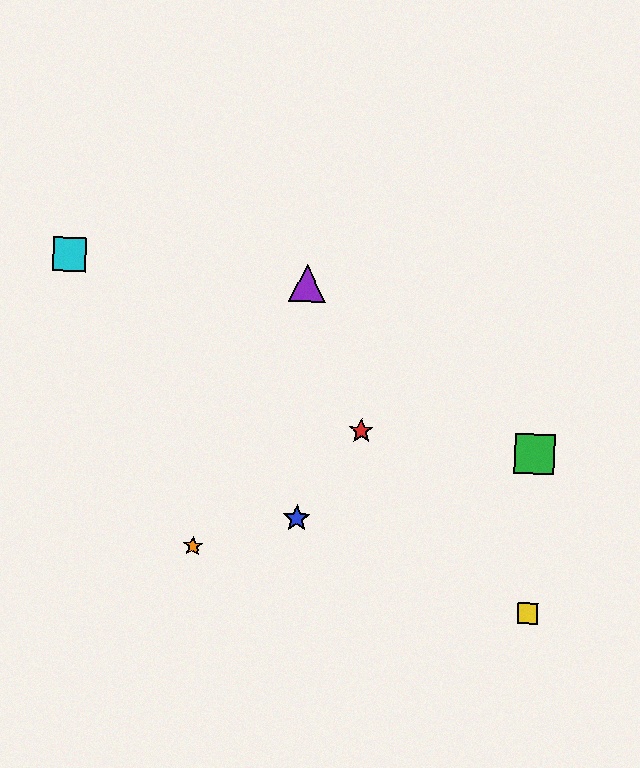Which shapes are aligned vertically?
The blue star, the purple triangle are aligned vertically.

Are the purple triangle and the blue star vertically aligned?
Yes, both are at x≈307.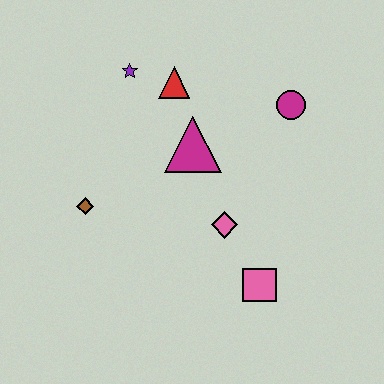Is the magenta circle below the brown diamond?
No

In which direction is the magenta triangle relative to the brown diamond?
The magenta triangle is to the right of the brown diamond.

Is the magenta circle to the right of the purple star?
Yes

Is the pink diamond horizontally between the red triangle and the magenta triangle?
No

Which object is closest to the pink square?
The pink diamond is closest to the pink square.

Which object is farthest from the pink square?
The purple star is farthest from the pink square.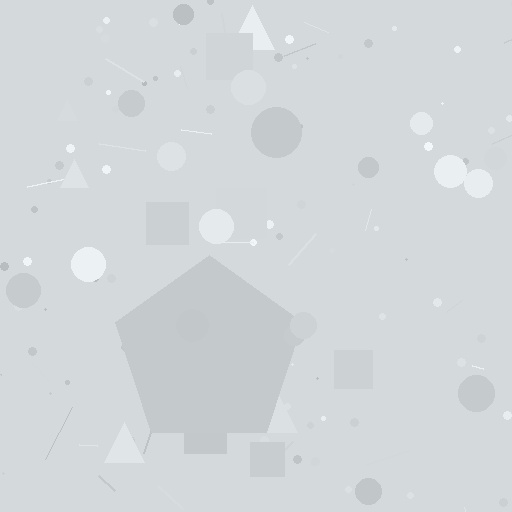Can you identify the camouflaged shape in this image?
The camouflaged shape is a pentagon.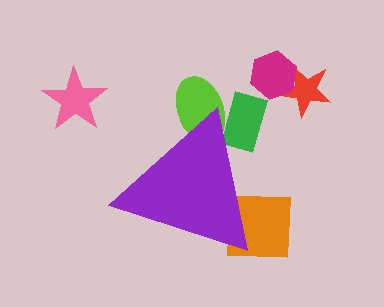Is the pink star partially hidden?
No, the pink star is fully visible.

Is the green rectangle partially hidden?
Yes, the green rectangle is partially hidden behind the purple triangle.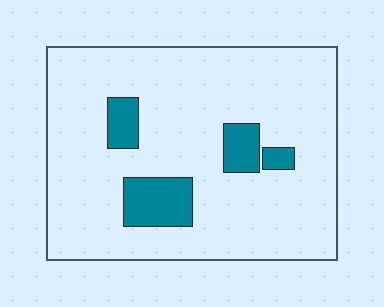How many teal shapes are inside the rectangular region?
4.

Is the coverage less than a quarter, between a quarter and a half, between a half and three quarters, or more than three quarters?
Less than a quarter.